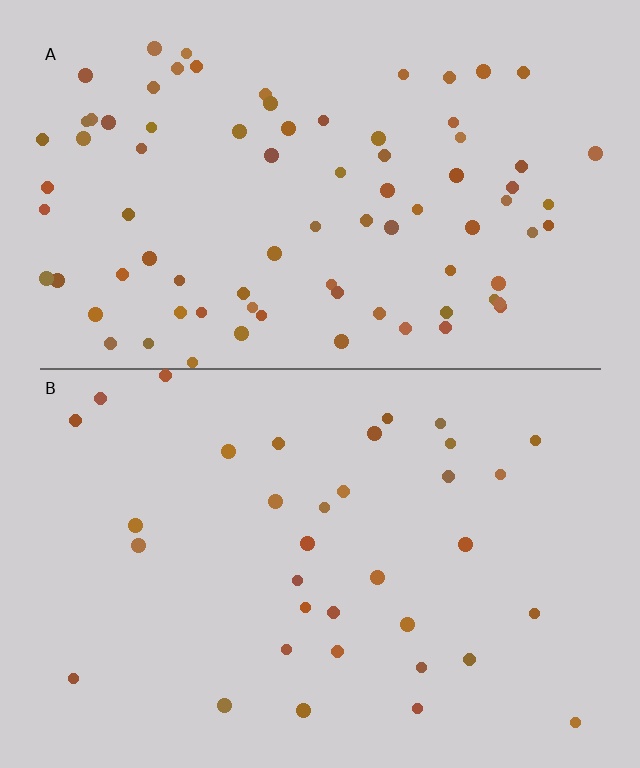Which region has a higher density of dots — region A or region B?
A (the top).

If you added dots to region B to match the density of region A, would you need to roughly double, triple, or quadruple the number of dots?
Approximately double.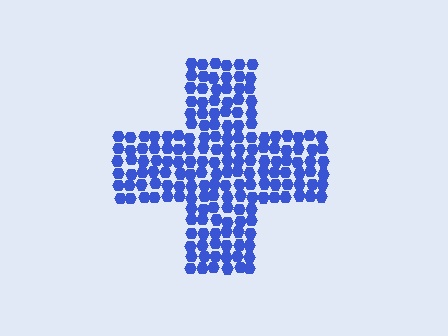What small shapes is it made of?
It is made of small hexagons.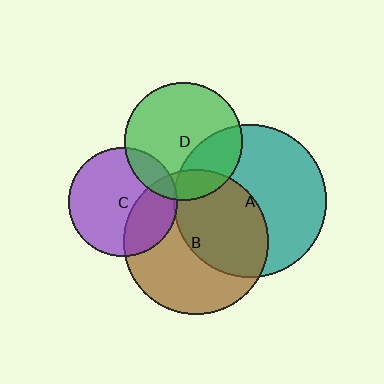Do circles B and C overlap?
Yes.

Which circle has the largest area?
Circle A (teal).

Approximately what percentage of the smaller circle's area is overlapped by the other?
Approximately 30%.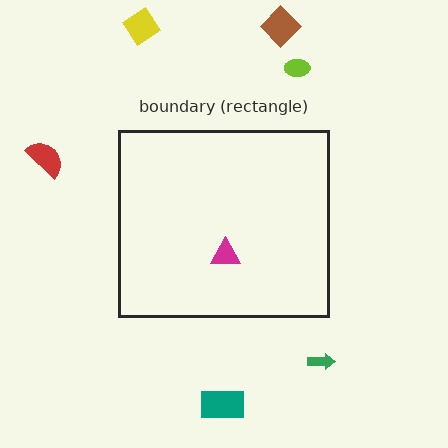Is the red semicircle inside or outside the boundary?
Outside.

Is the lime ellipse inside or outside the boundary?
Outside.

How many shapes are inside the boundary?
1 inside, 6 outside.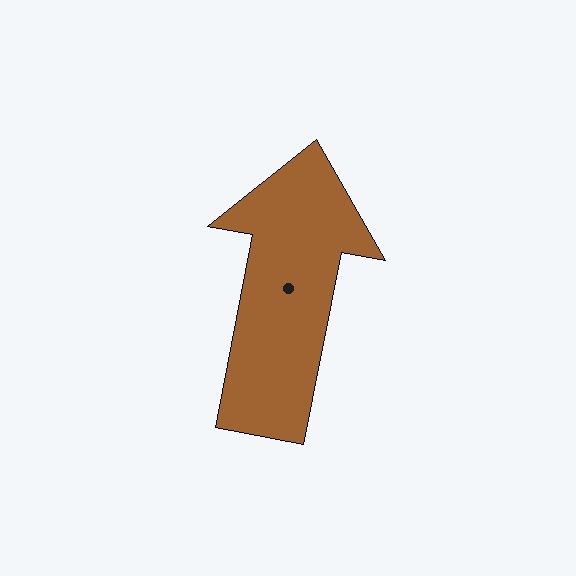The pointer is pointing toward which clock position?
Roughly 12 o'clock.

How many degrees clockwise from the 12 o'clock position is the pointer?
Approximately 11 degrees.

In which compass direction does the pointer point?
North.